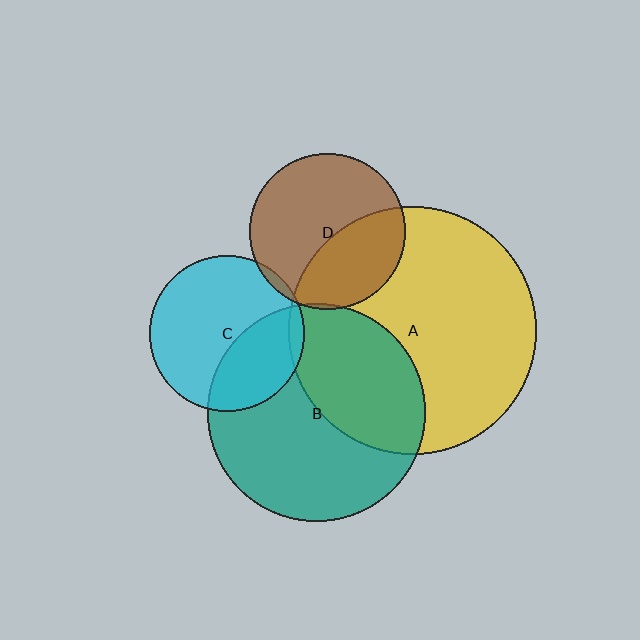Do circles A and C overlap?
Yes.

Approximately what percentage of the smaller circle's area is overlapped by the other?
Approximately 5%.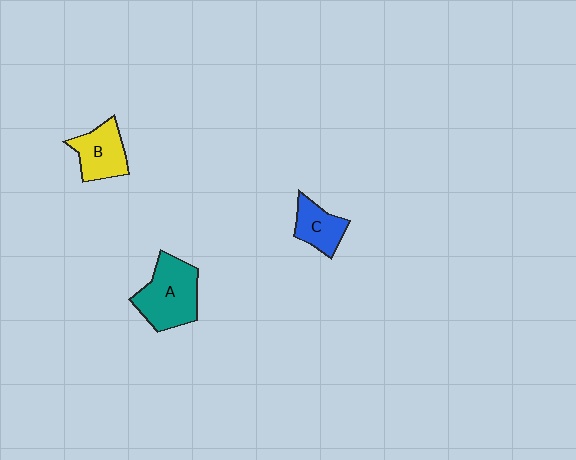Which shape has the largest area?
Shape A (teal).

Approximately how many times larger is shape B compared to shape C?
Approximately 1.2 times.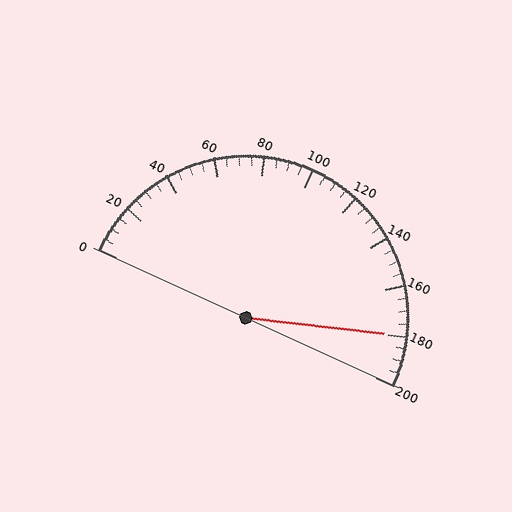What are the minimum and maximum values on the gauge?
The gauge ranges from 0 to 200.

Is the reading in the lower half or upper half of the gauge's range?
The reading is in the upper half of the range (0 to 200).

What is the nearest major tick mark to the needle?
The nearest major tick mark is 180.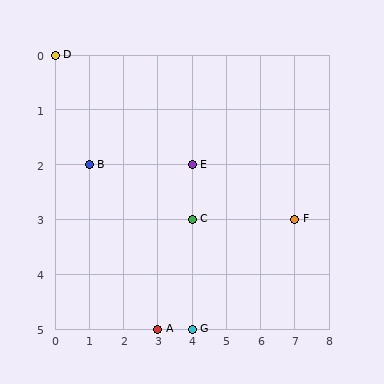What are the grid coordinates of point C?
Point C is at grid coordinates (4, 3).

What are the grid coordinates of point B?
Point B is at grid coordinates (1, 2).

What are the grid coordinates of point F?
Point F is at grid coordinates (7, 3).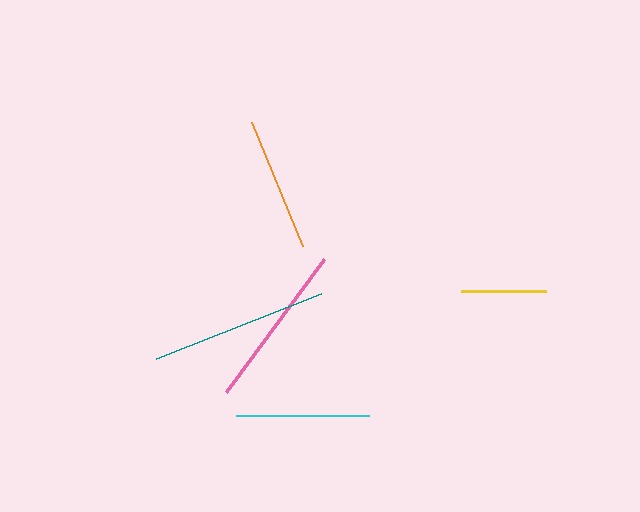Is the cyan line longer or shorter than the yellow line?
The cyan line is longer than the yellow line.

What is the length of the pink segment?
The pink segment is approximately 165 pixels long.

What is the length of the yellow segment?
The yellow segment is approximately 85 pixels long.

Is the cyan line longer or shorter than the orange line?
The orange line is longer than the cyan line.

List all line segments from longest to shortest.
From longest to shortest: teal, pink, orange, cyan, yellow.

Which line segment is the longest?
The teal line is the longest at approximately 178 pixels.